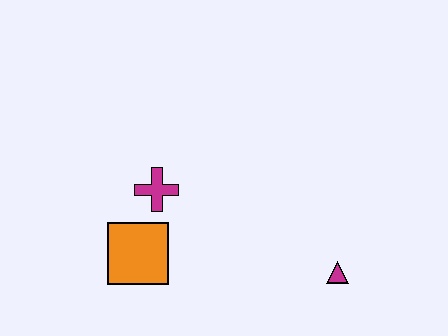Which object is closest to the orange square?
The magenta cross is closest to the orange square.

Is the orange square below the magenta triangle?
No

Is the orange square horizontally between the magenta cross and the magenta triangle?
No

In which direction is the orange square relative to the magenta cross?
The orange square is below the magenta cross.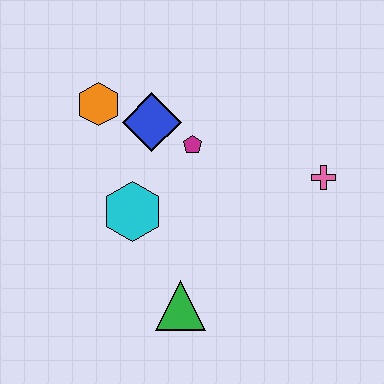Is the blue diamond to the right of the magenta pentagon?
No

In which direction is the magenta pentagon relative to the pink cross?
The magenta pentagon is to the left of the pink cross.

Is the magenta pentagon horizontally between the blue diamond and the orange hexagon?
No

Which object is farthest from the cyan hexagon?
The pink cross is farthest from the cyan hexagon.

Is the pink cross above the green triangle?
Yes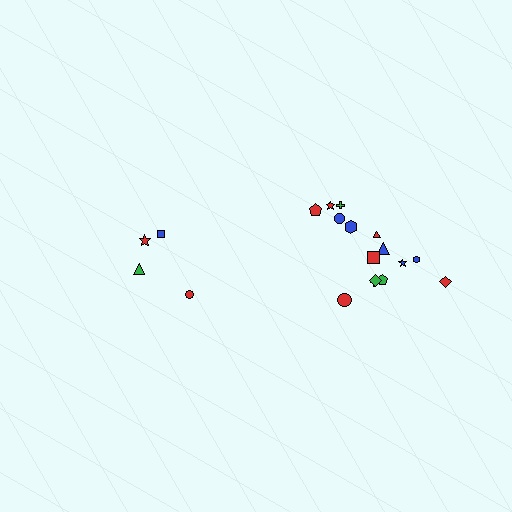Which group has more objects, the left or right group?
The right group.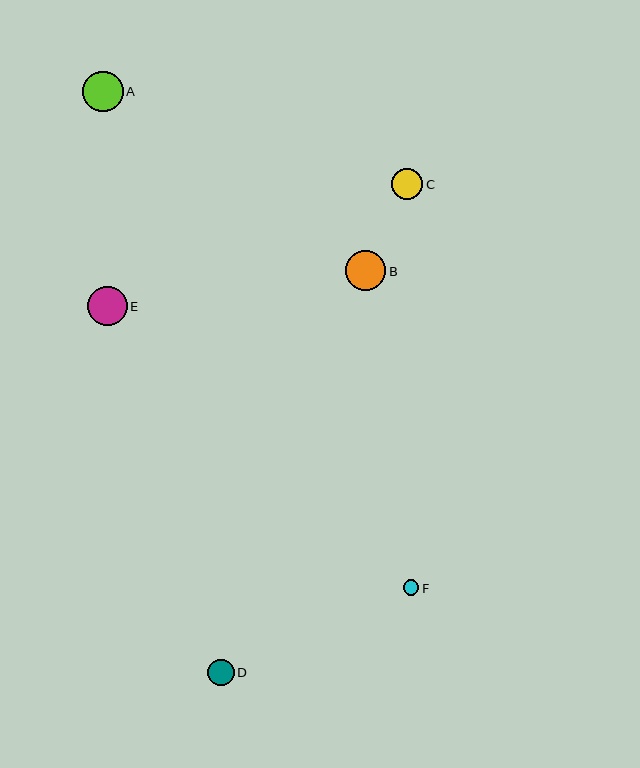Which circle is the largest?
Circle B is the largest with a size of approximately 40 pixels.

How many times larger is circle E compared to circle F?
Circle E is approximately 2.5 times the size of circle F.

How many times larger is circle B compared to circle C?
Circle B is approximately 1.3 times the size of circle C.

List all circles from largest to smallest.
From largest to smallest: B, A, E, C, D, F.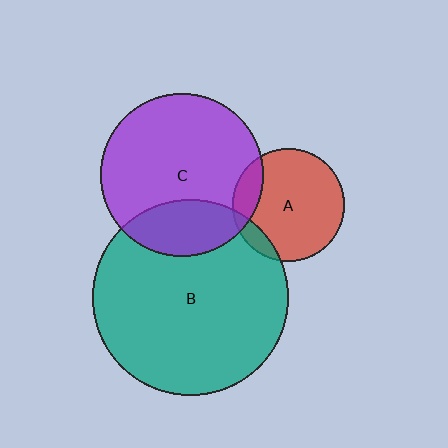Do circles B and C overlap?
Yes.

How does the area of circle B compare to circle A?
Approximately 3.0 times.